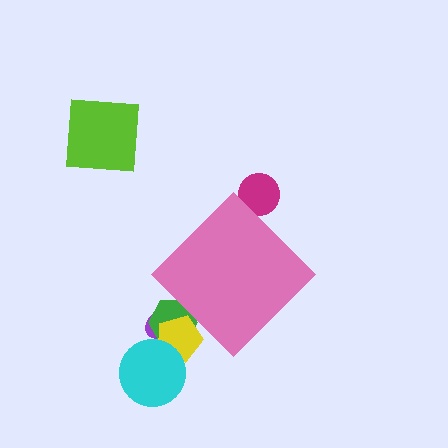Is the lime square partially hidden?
No, the lime square is fully visible.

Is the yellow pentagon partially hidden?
Yes, the yellow pentagon is partially hidden behind the pink diamond.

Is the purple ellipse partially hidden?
Yes, the purple ellipse is partially hidden behind the pink diamond.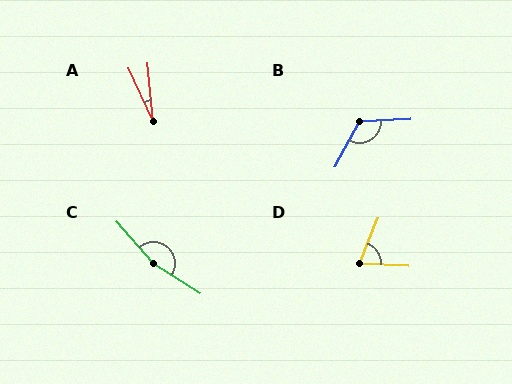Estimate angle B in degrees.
Approximately 121 degrees.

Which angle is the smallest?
A, at approximately 20 degrees.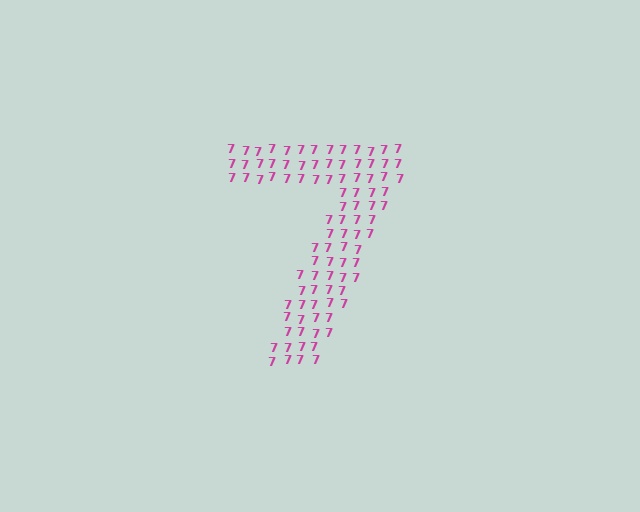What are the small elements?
The small elements are digit 7's.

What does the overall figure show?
The overall figure shows the digit 7.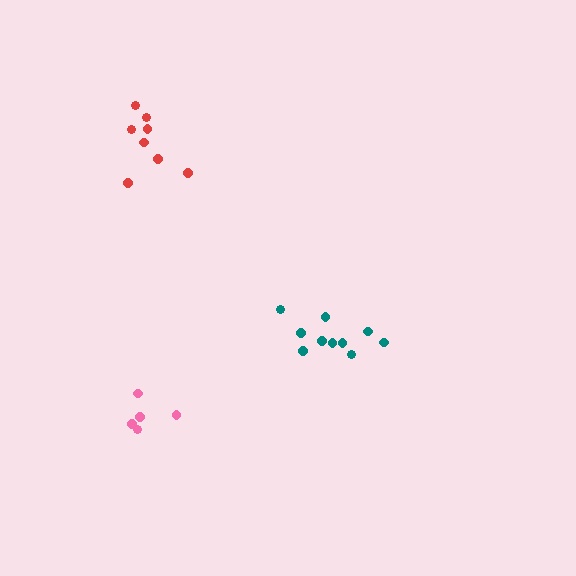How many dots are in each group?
Group 1: 10 dots, Group 2: 8 dots, Group 3: 5 dots (23 total).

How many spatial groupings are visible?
There are 3 spatial groupings.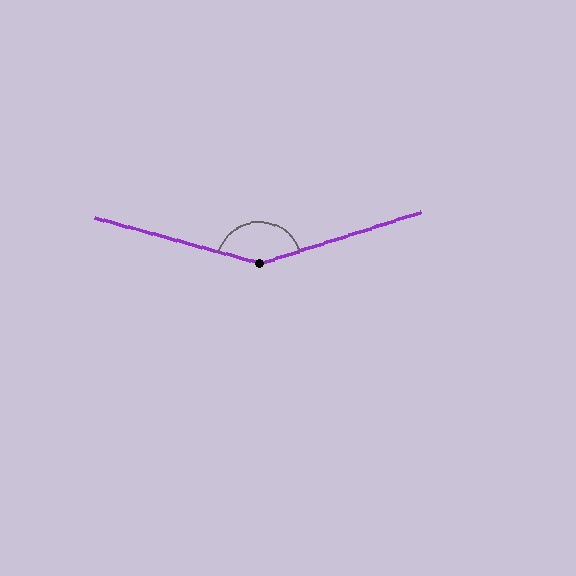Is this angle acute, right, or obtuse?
It is obtuse.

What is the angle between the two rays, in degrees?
Approximately 147 degrees.